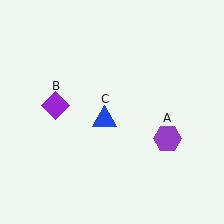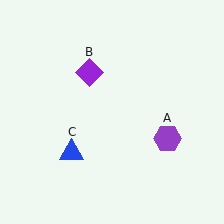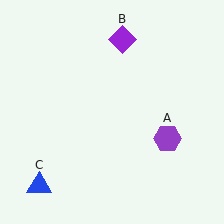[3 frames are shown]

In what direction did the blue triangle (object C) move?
The blue triangle (object C) moved down and to the left.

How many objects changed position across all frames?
2 objects changed position: purple diamond (object B), blue triangle (object C).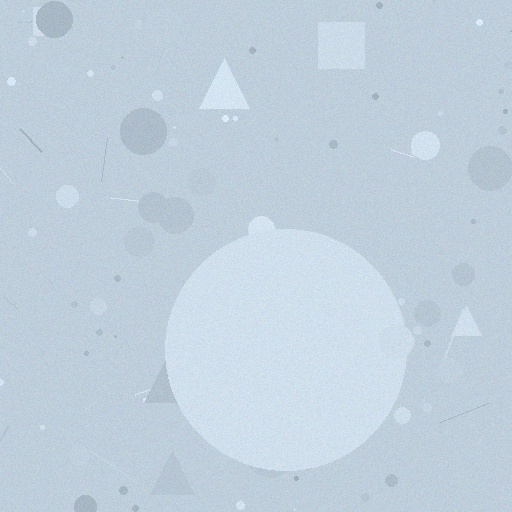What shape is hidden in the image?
A circle is hidden in the image.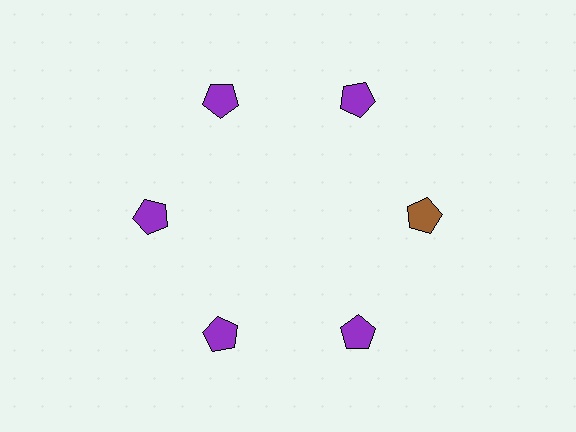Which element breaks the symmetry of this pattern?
The brown pentagon at roughly the 3 o'clock position breaks the symmetry. All other shapes are purple pentagons.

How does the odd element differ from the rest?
It has a different color: brown instead of purple.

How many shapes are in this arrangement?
There are 6 shapes arranged in a ring pattern.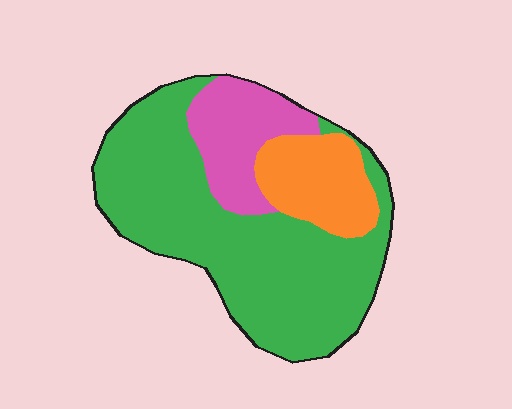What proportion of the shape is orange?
Orange takes up about one sixth (1/6) of the shape.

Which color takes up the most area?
Green, at roughly 65%.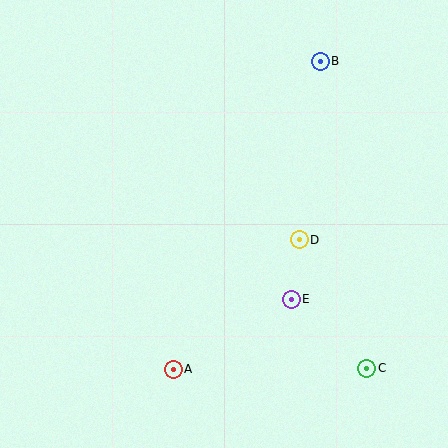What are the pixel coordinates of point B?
Point B is at (320, 61).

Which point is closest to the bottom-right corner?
Point C is closest to the bottom-right corner.